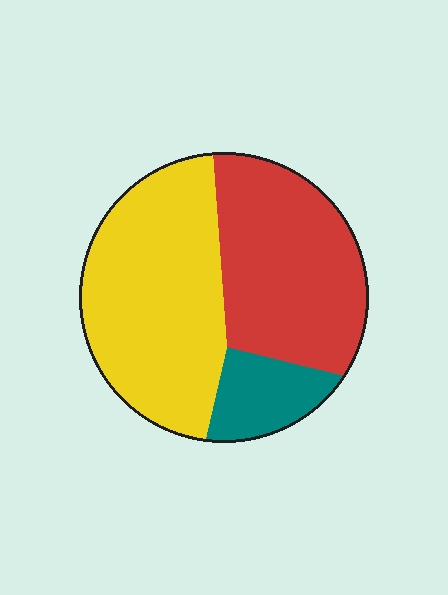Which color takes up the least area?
Teal, at roughly 15%.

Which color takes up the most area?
Yellow, at roughly 50%.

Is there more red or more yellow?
Yellow.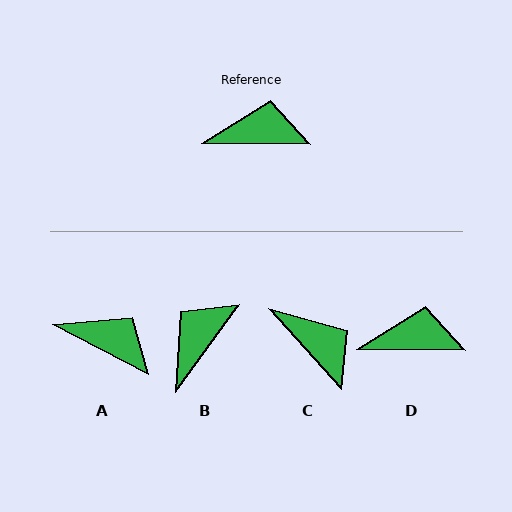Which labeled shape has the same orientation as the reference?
D.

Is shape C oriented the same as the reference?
No, it is off by about 48 degrees.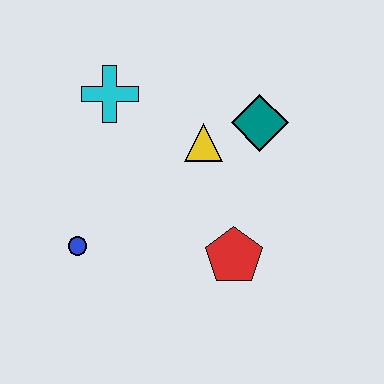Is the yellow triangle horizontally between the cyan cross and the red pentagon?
Yes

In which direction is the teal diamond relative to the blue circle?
The teal diamond is to the right of the blue circle.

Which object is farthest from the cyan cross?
The red pentagon is farthest from the cyan cross.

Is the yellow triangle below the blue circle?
No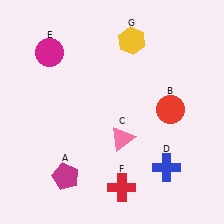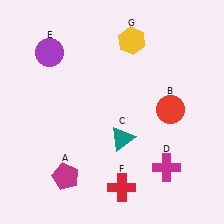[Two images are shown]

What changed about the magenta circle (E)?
In Image 1, E is magenta. In Image 2, it changed to purple.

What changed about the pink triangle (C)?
In Image 1, C is pink. In Image 2, it changed to teal.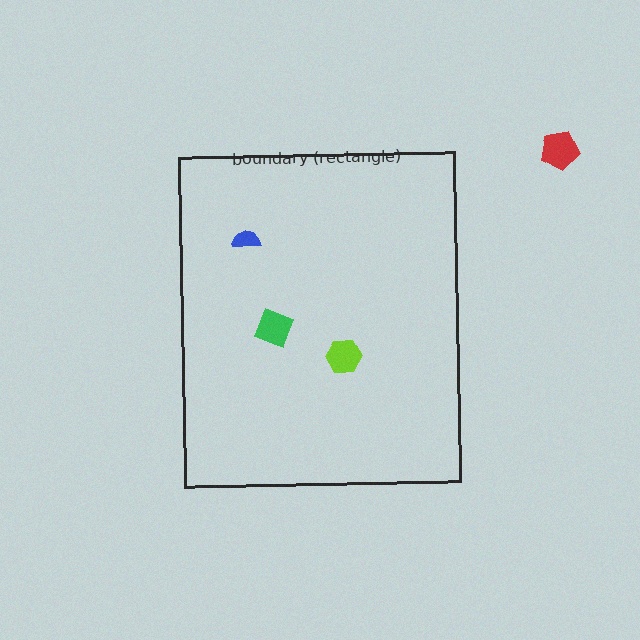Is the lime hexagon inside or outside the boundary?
Inside.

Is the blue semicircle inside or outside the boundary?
Inside.